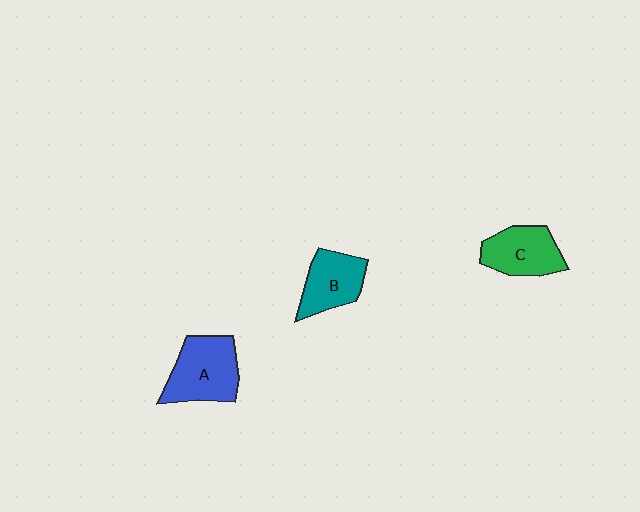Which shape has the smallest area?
Shape B (teal).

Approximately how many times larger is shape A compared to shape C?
Approximately 1.3 times.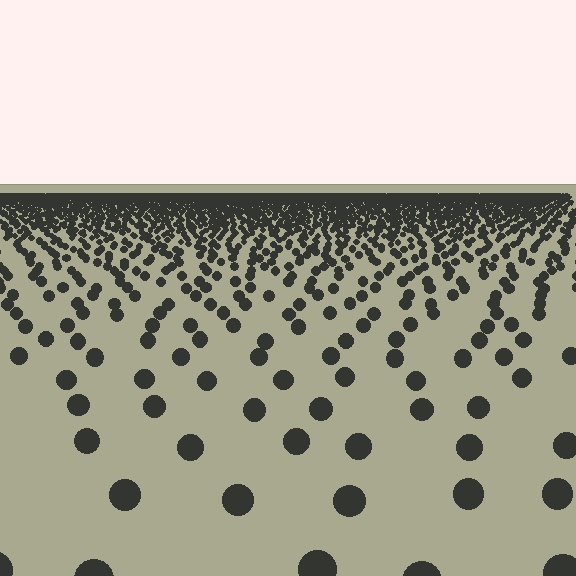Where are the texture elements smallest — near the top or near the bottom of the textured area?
Near the top.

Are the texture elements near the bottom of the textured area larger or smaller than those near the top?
Larger. Near the bottom, elements are closer to the viewer and appear at a bigger on-screen size.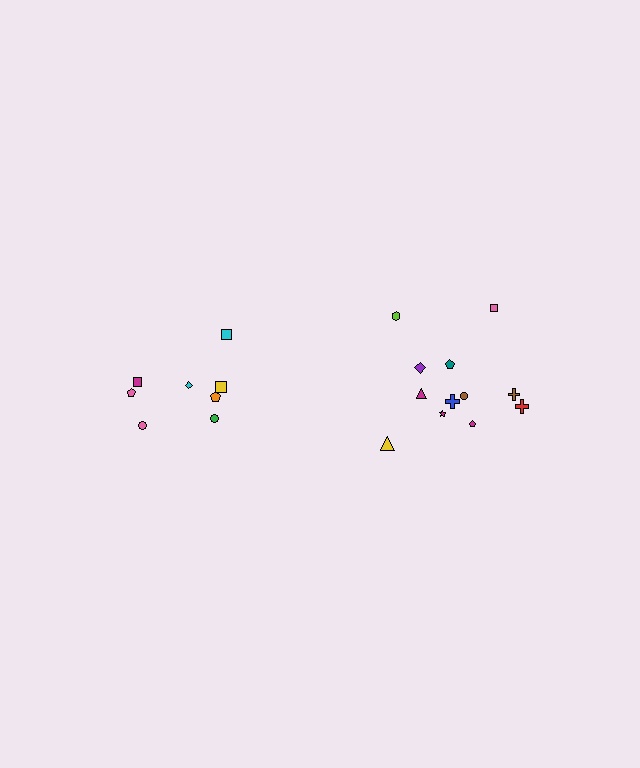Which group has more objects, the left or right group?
The right group.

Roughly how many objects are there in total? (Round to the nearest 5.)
Roughly 20 objects in total.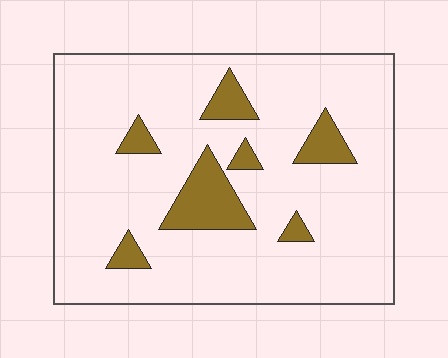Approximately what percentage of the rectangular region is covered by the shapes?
Approximately 15%.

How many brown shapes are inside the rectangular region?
7.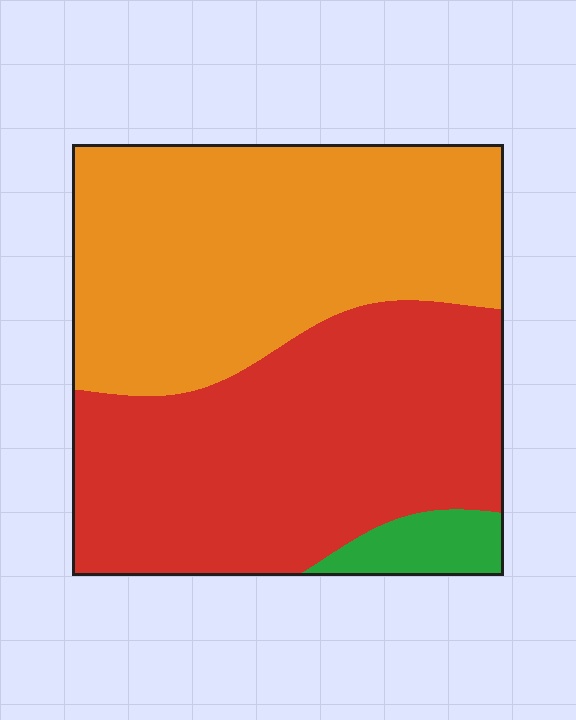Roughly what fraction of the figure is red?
Red takes up between a quarter and a half of the figure.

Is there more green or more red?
Red.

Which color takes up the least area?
Green, at roughly 5%.